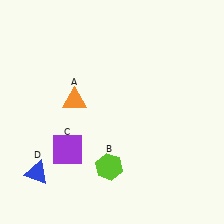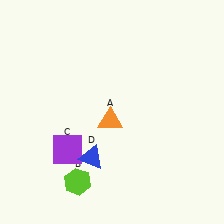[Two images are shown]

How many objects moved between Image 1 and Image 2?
3 objects moved between the two images.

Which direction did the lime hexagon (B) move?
The lime hexagon (B) moved left.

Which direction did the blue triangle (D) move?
The blue triangle (D) moved right.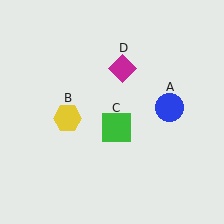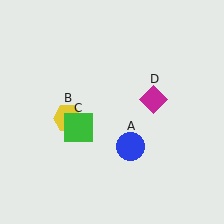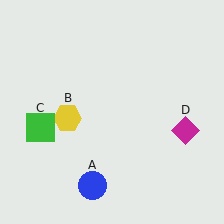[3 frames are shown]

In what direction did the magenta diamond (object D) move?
The magenta diamond (object D) moved down and to the right.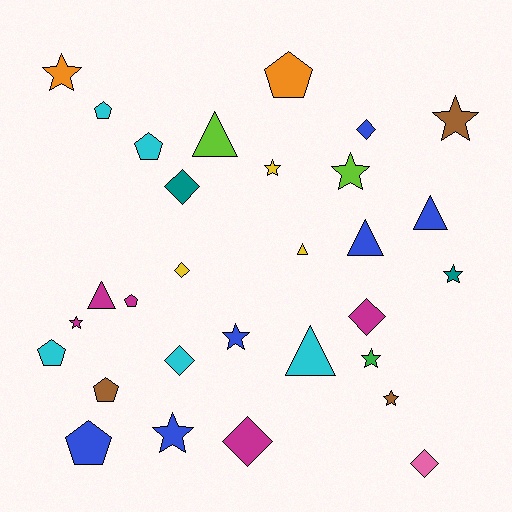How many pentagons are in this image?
There are 7 pentagons.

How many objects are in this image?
There are 30 objects.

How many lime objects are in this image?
There are 2 lime objects.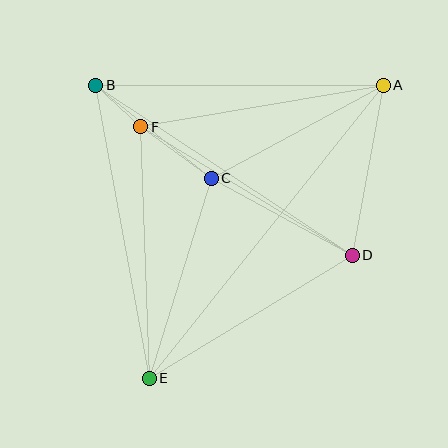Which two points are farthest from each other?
Points A and E are farthest from each other.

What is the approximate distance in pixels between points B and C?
The distance between B and C is approximately 148 pixels.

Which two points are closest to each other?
Points B and F are closest to each other.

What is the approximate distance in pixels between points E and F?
The distance between E and F is approximately 252 pixels.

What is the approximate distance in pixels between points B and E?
The distance between B and E is approximately 298 pixels.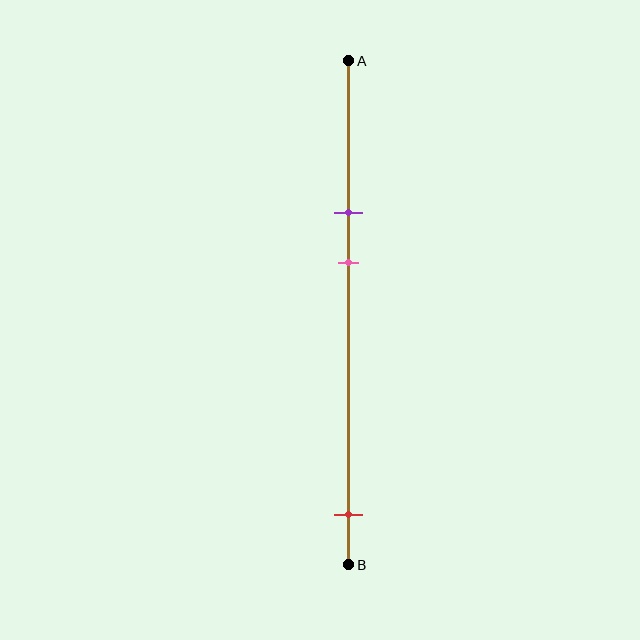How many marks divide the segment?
There are 3 marks dividing the segment.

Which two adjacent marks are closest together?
The purple and pink marks are the closest adjacent pair.